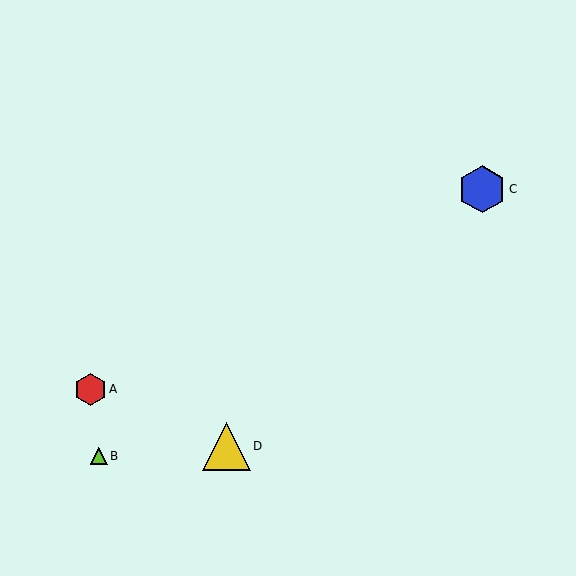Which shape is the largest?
The yellow triangle (labeled D) is the largest.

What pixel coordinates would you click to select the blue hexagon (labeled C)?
Click at (482, 189) to select the blue hexagon C.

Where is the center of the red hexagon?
The center of the red hexagon is at (90, 389).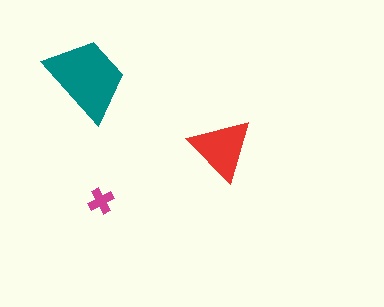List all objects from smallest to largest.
The magenta cross, the red triangle, the teal trapezoid.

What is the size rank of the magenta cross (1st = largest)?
3rd.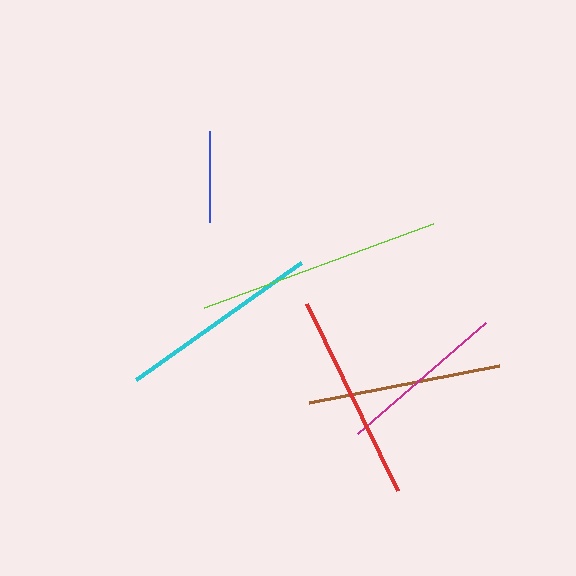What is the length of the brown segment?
The brown segment is approximately 193 pixels long.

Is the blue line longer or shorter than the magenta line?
The magenta line is longer than the blue line.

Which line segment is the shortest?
The blue line is the shortest at approximately 90 pixels.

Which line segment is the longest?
The lime line is the longest at approximately 244 pixels.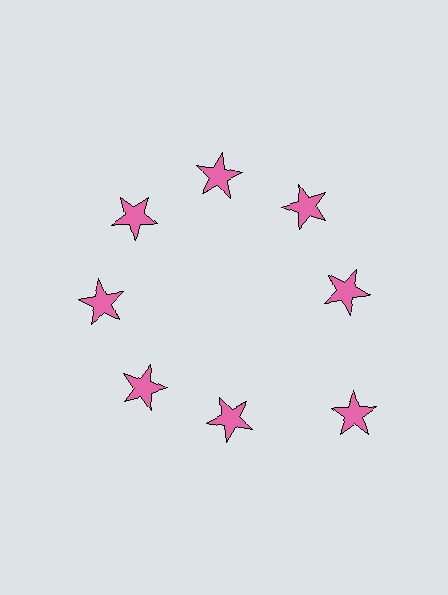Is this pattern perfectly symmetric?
No. The 8 pink stars are arranged in a ring, but one element near the 4 o'clock position is pushed outward from the center, breaking the 8-fold rotational symmetry.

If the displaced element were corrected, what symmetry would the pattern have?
It would have 8-fold rotational symmetry — the pattern would map onto itself every 45 degrees.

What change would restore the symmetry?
The symmetry would be restored by moving it inward, back onto the ring so that all 8 stars sit at equal angles and equal distance from the center.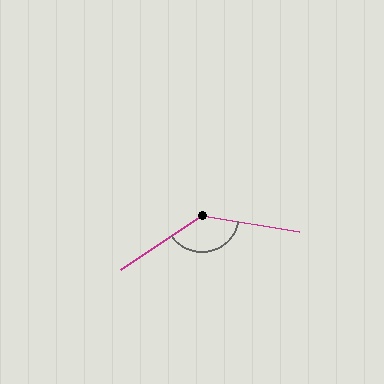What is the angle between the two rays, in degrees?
Approximately 136 degrees.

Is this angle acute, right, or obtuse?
It is obtuse.